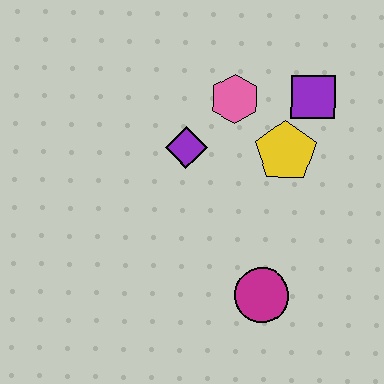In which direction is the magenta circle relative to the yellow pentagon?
The magenta circle is below the yellow pentagon.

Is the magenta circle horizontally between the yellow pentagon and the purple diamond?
Yes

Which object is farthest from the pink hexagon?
The magenta circle is farthest from the pink hexagon.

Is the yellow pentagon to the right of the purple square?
No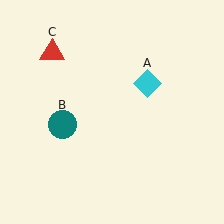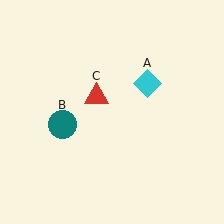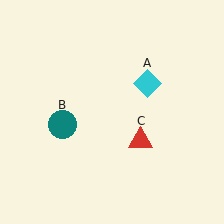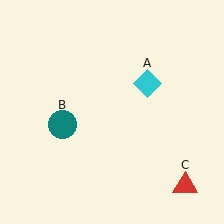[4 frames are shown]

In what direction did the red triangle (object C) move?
The red triangle (object C) moved down and to the right.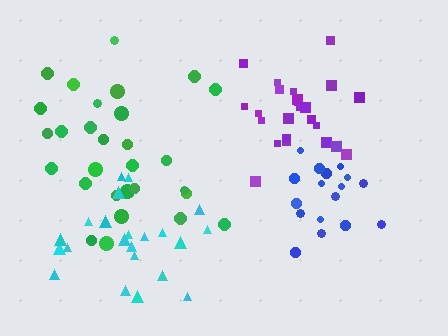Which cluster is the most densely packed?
Blue.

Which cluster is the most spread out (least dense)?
Green.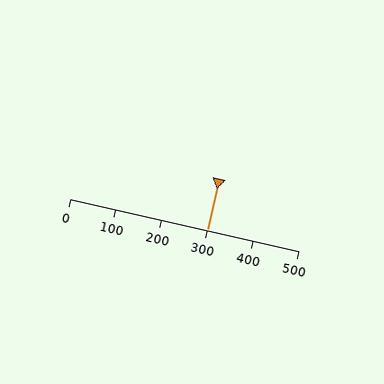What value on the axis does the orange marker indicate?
The marker indicates approximately 300.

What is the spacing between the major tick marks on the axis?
The major ticks are spaced 100 apart.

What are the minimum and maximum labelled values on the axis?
The axis runs from 0 to 500.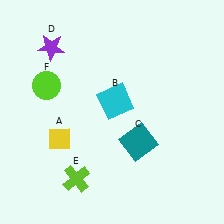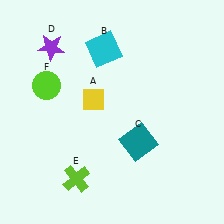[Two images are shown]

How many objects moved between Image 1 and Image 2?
2 objects moved between the two images.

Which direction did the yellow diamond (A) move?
The yellow diamond (A) moved up.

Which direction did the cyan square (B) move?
The cyan square (B) moved up.